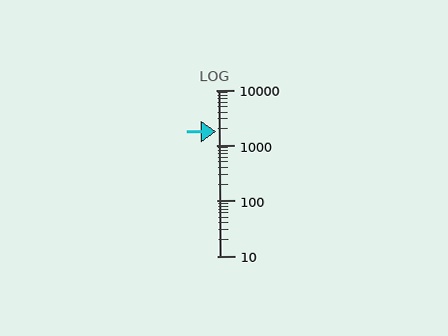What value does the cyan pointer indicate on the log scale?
The pointer indicates approximately 1800.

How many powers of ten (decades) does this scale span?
The scale spans 3 decades, from 10 to 10000.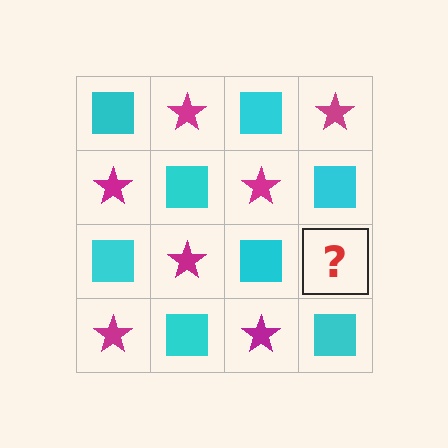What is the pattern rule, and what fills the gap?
The rule is that it alternates cyan square and magenta star in a checkerboard pattern. The gap should be filled with a magenta star.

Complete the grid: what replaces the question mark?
The question mark should be replaced with a magenta star.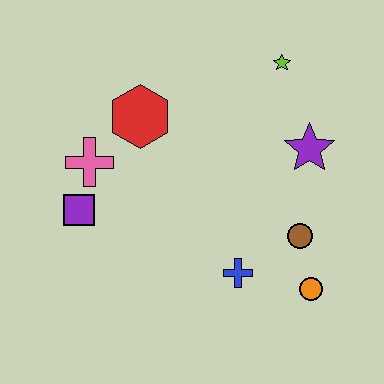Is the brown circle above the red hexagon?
No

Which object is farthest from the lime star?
The purple square is farthest from the lime star.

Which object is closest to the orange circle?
The brown circle is closest to the orange circle.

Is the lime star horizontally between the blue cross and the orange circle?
Yes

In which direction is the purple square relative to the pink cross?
The purple square is below the pink cross.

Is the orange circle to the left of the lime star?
No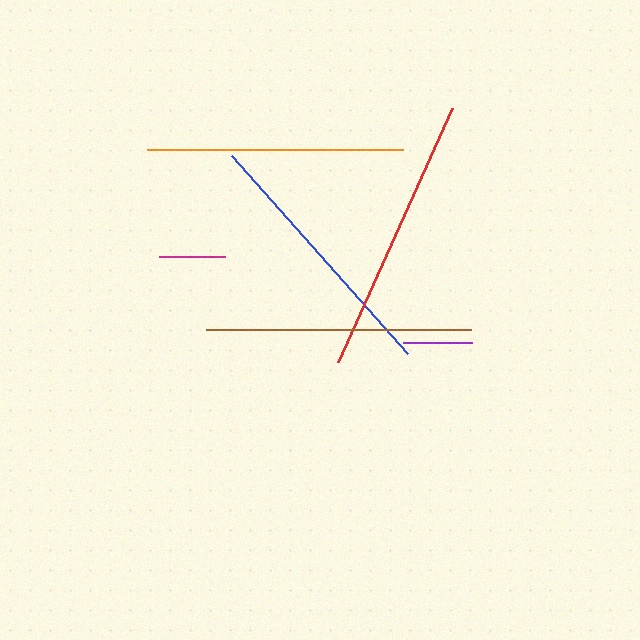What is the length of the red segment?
The red segment is approximately 279 pixels long.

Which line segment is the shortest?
The magenta line is the shortest at approximately 65 pixels.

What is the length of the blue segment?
The blue segment is approximately 265 pixels long.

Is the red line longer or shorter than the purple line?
The red line is longer than the purple line.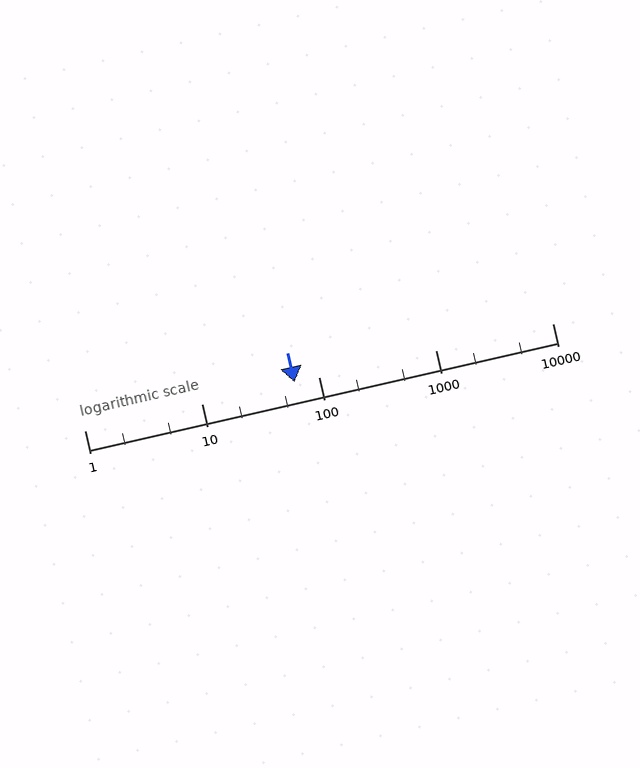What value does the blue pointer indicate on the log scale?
The pointer indicates approximately 62.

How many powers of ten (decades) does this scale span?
The scale spans 4 decades, from 1 to 10000.